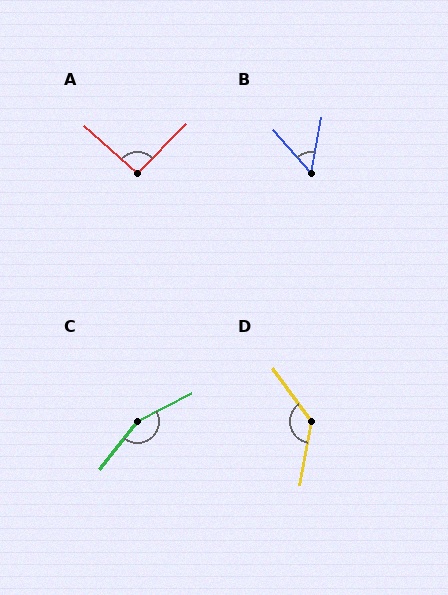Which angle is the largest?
C, at approximately 155 degrees.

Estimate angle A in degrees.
Approximately 93 degrees.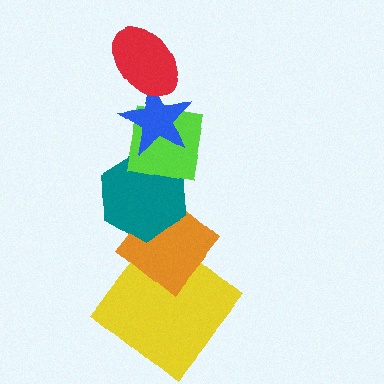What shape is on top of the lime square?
The blue star is on top of the lime square.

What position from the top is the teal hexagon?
The teal hexagon is 4th from the top.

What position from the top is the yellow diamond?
The yellow diamond is 6th from the top.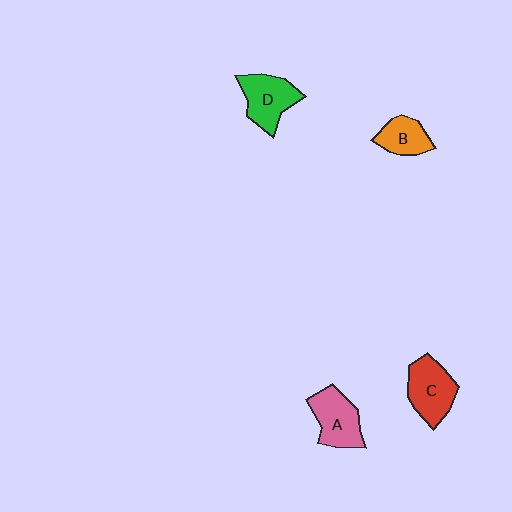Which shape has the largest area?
Shape C (red).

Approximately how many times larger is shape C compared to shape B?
Approximately 1.5 times.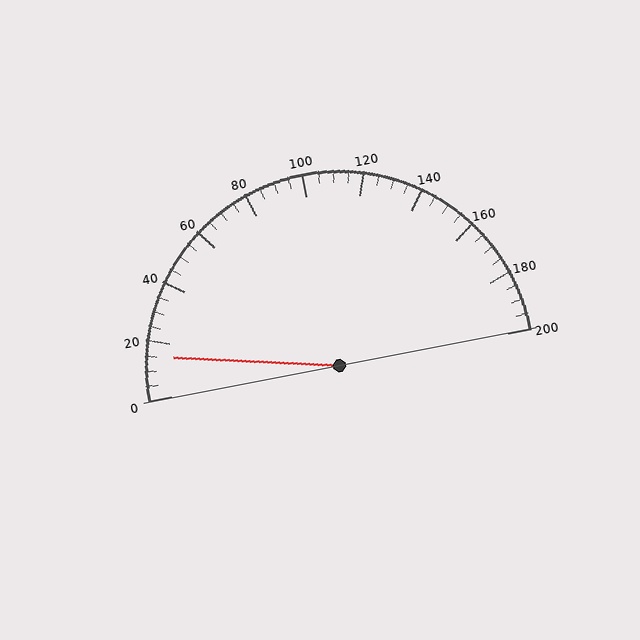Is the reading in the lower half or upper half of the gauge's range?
The reading is in the lower half of the range (0 to 200).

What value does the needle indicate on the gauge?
The needle indicates approximately 15.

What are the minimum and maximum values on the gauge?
The gauge ranges from 0 to 200.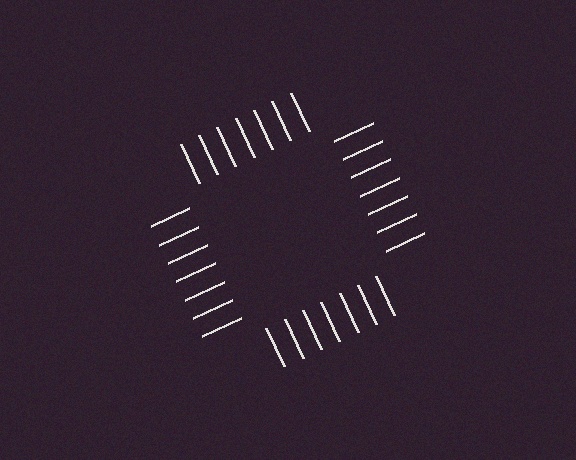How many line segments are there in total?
28 — 7 along each of the 4 edges.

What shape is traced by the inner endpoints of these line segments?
An illusory square — the line segments terminate on its edges but no continuous stroke is drawn.